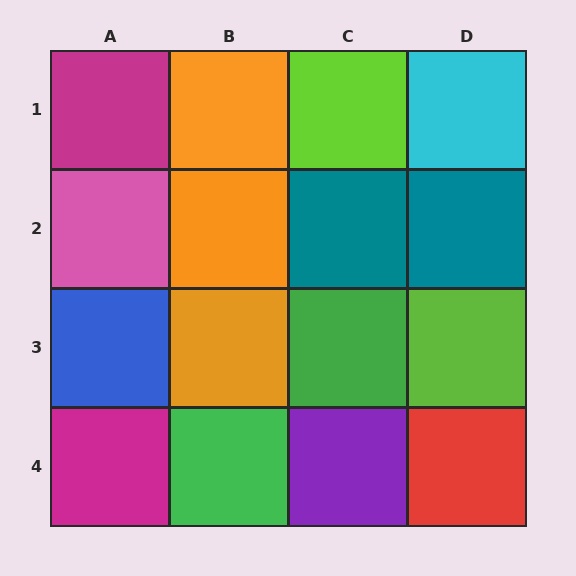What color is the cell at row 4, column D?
Red.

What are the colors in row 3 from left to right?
Blue, orange, green, lime.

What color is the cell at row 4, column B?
Green.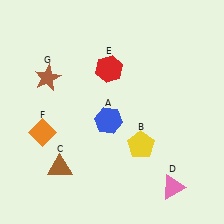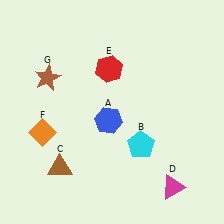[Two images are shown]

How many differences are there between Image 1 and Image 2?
There are 2 differences between the two images.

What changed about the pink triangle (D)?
In Image 1, D is pink. In Image 2, it changed to magenta.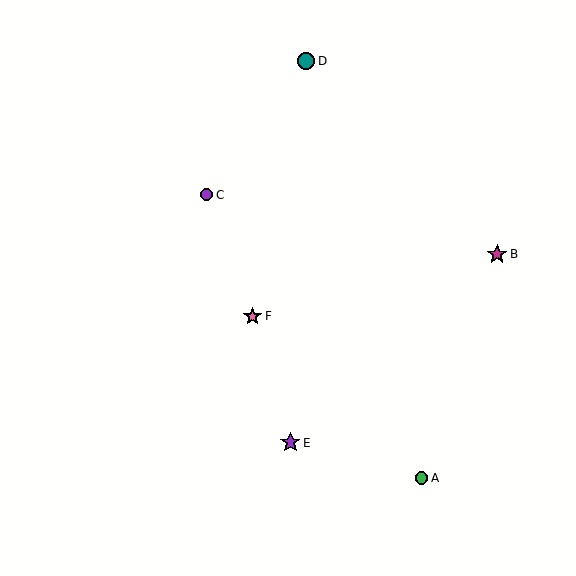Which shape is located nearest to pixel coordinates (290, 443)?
The purple star (labeled E) at (290, 443) is nearest to that location.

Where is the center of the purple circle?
The center of the purple circle is at (207, 195).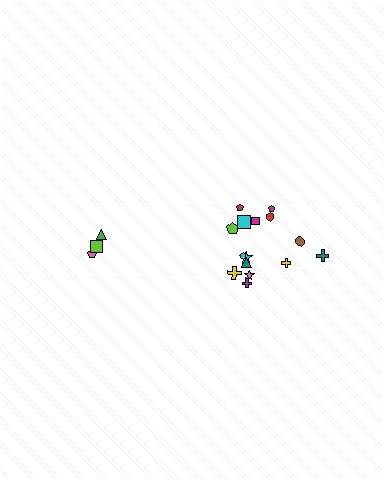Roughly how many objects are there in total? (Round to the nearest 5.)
Roughly 20 objects in total.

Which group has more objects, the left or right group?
The right group.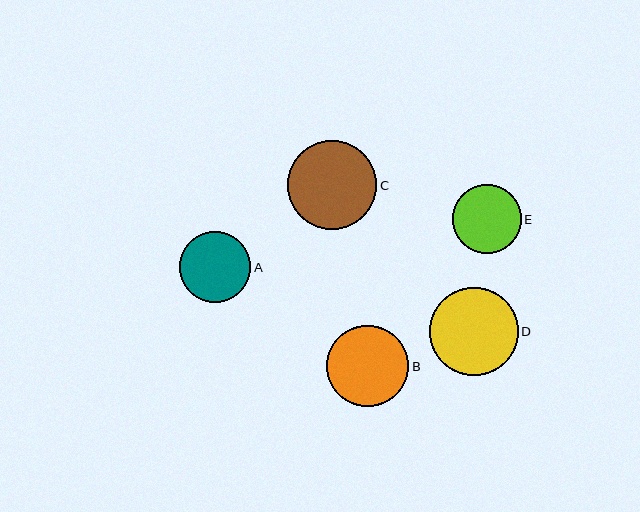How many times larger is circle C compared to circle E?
Circle C is approximately 1.3 times the size of circle E.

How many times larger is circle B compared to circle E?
Circle B is approximately 1.2 times the size of circle E.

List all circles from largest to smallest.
From largest to smallest: C, D, B, A, E.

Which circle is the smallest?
Circle E is the smallest with a size of approximately 69 pixels.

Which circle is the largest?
Circle C is the largest with a size of approximately 89 pixels.